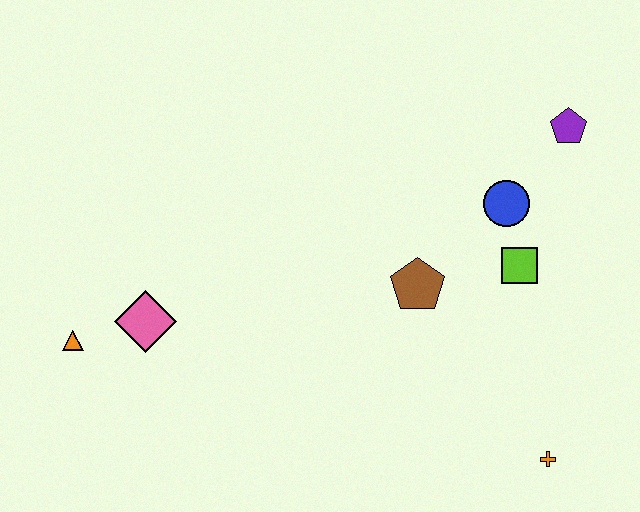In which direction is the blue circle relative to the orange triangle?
The blue circle is to the right of the orange triangle.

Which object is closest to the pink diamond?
The orange triangle is closest to the pink diamond.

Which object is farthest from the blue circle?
The orange triangle is farthest from the blue circle.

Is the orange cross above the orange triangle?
No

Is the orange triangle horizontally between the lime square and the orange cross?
No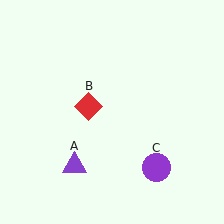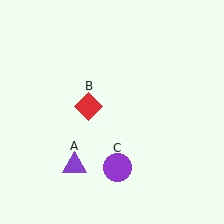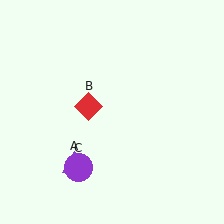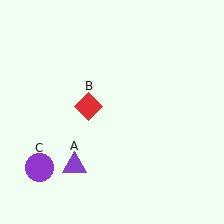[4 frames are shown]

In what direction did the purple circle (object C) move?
The purple circle (object C) moved left.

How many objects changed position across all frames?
1 object changed position: purple circle (object C).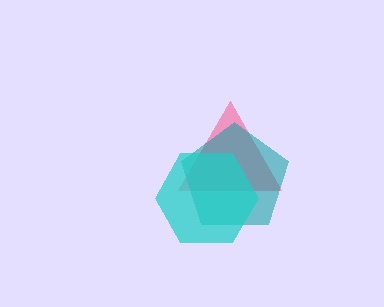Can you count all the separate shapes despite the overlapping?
Yes, there are 3 separate shapes.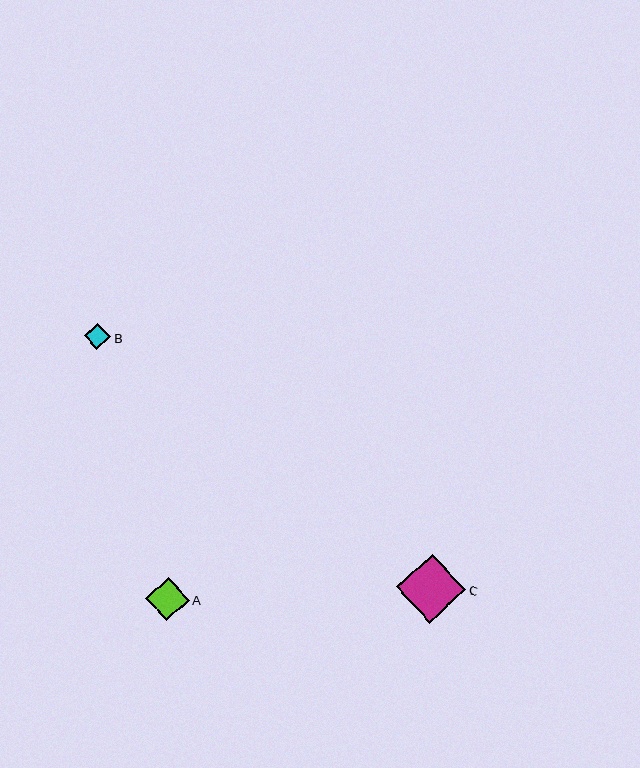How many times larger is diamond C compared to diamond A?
Diamond C is approximately 1.6 times the size of diamond A.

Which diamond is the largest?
Diamond C is the largest with a size of approximately 69 pixels.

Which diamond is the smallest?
Diamond B is the smallest with a size of approximately 26 pixels.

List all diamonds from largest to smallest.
From largest to smallest: C, A, B.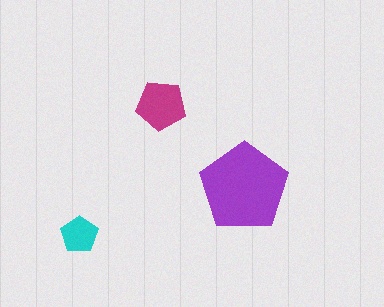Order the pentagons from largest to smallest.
the purple one, the magenta one, the cyan one.